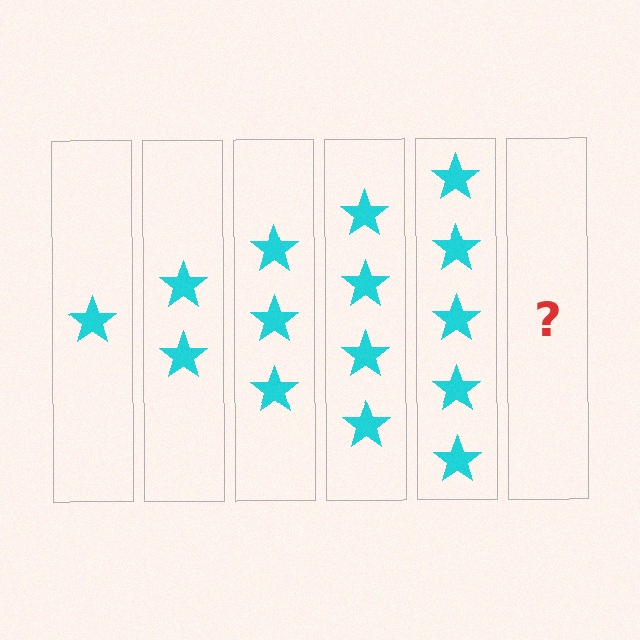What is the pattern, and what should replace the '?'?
The pattern is that each step adds one more star. The '?' should be 6 stars.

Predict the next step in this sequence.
The next step is 6 stars.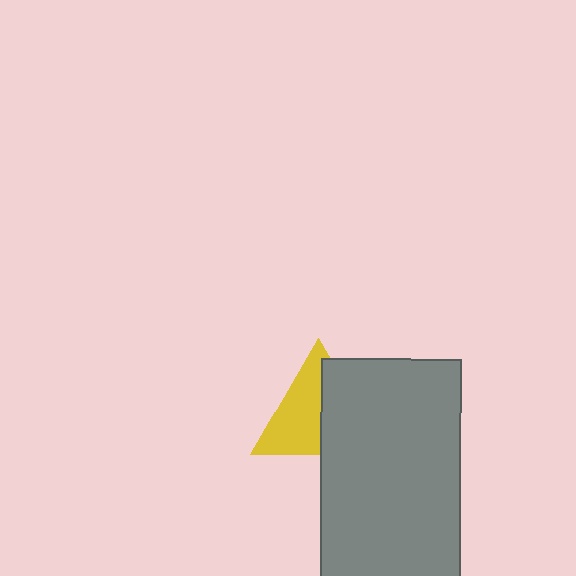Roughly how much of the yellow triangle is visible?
About half of it is visible (roughly 55%).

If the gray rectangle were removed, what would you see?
You would see the complete yellow triangle.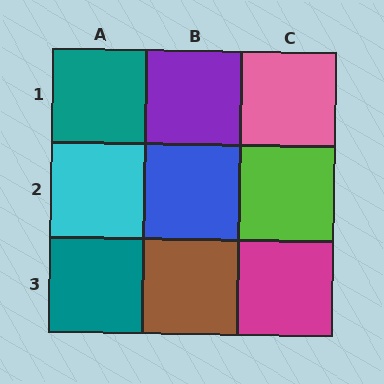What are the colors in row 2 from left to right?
Cyan, blue, lime.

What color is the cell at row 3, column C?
Magenta.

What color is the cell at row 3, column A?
Teal.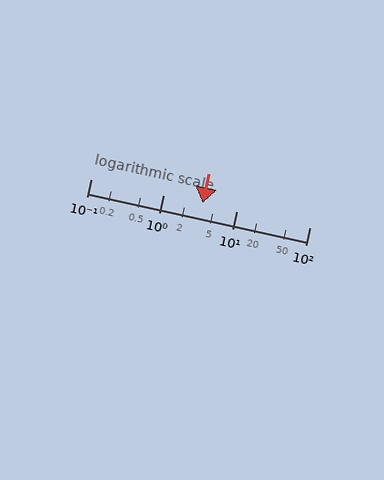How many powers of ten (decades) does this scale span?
The scale spans 3 decades, from 0.1 to 100.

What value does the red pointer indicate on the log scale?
The pointer indicates approximately 3.4.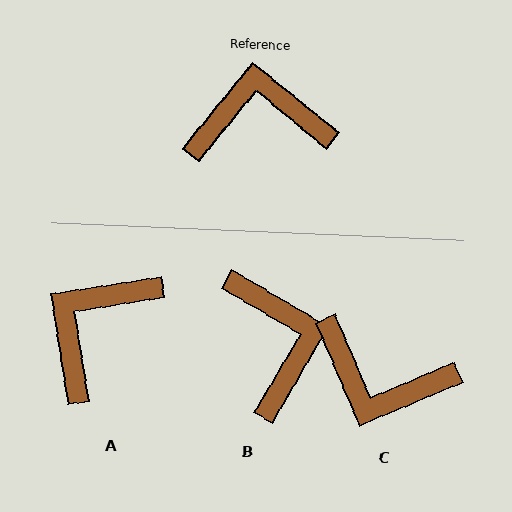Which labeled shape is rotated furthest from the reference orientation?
C, about 152 degrees away.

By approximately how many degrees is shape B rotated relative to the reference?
Approximately 81 degrees clockwise.